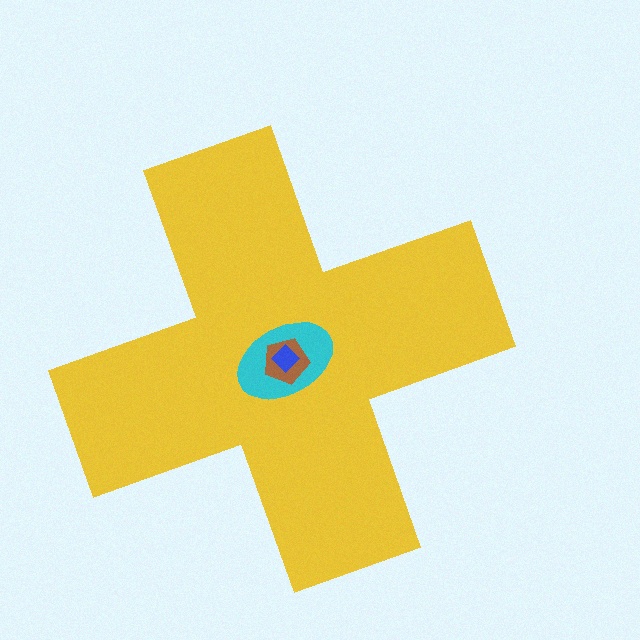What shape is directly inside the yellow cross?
The cyan ellipse.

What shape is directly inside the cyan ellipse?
The brown pentagon.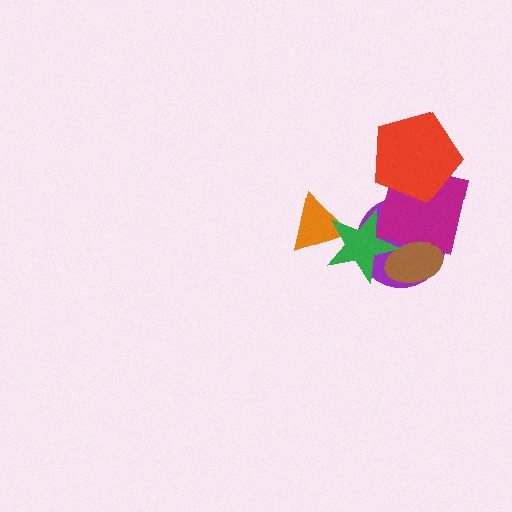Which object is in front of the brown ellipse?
The green star is in front of the brown ellipse.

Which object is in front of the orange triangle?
The green star is in front of the orange triangle.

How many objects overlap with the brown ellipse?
3 objects overlap with the brown ellipse.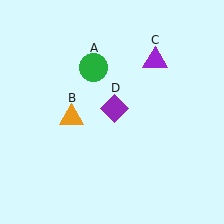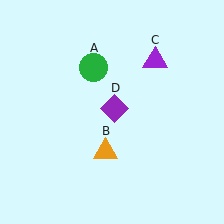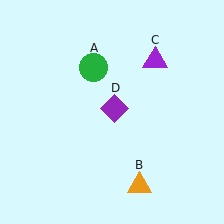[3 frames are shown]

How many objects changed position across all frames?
1 object changed position: orange triangle (object B).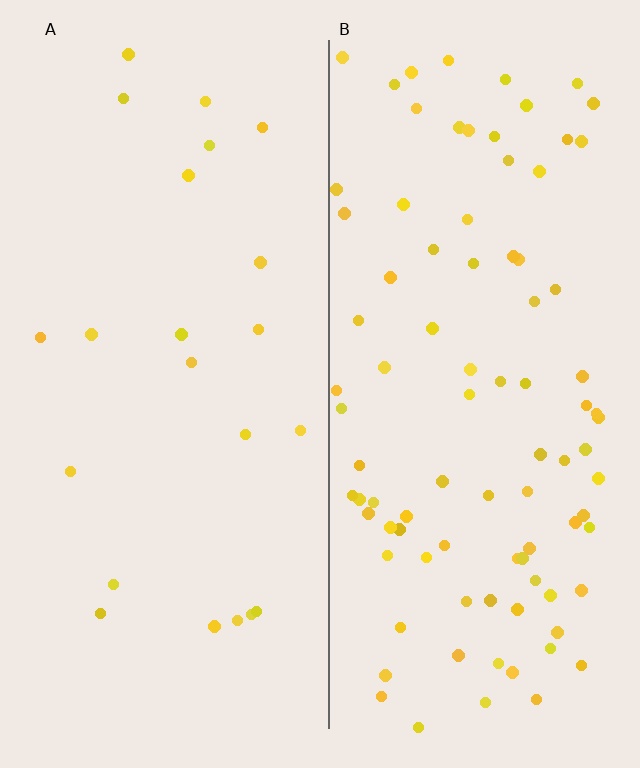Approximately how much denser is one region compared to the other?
Approximately 4.2× — region B over region A.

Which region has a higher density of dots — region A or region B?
B (the right).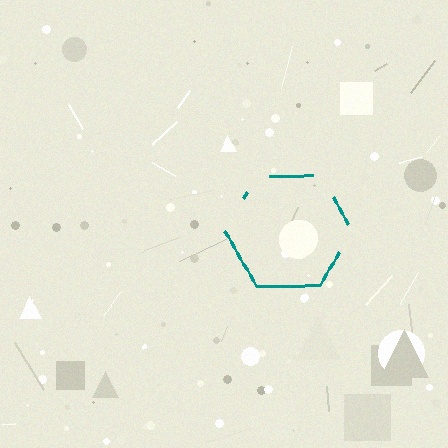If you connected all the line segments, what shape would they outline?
They would outline a hexagon.